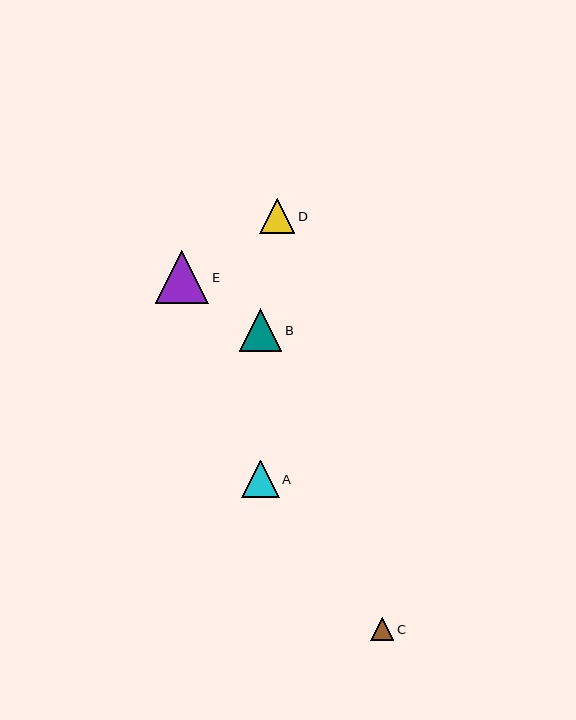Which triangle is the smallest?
Triangle C is the smallest with a size of approximately 24 pixels.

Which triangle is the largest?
Triangle E is the largest with a size of approximately 53 pixels.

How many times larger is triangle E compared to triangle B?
Triangle E is approximately 1.3 times the size of triangle B.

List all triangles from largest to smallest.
From largest to smallest: E, B, A, D, C.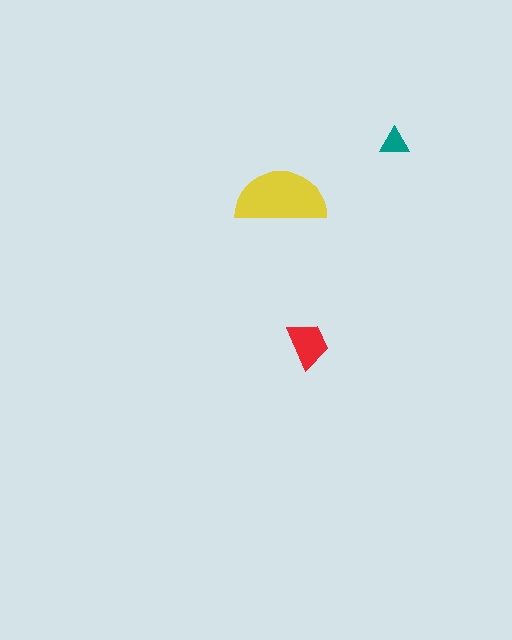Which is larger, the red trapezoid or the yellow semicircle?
The yellow semicircle.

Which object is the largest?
The yellow semicircle.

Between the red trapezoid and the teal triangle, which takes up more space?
The red trapezoid.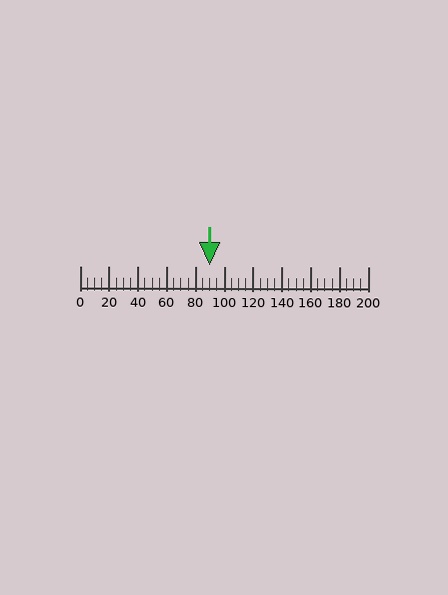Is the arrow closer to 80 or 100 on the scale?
The arrow is closer to 100.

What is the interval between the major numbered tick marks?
The major tick marks are spaced 20 units apart.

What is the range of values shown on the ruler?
The ruler shows values from 0 to 200.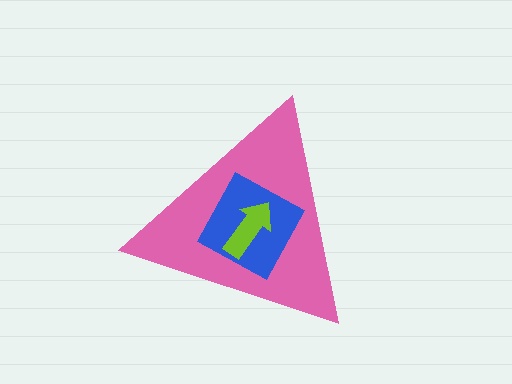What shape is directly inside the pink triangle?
The blue diamond.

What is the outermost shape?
The pink triangle.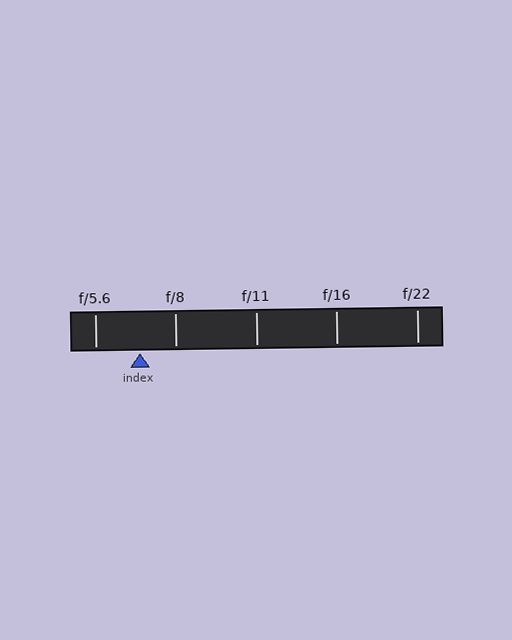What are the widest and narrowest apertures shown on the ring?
The widest aperture shown is f/5.6 and the narrowest is f/22.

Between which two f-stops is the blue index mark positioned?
The index mark is between f/5.6 and f/8.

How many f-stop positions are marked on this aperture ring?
There are 5 f-stop positions marked.